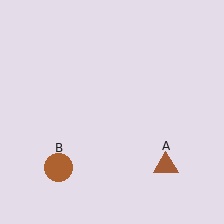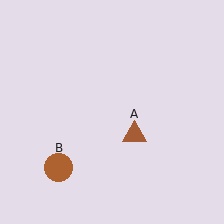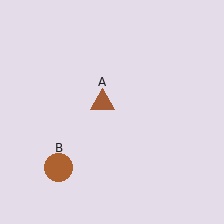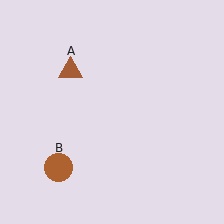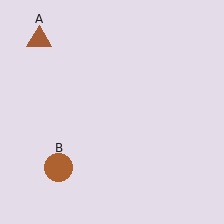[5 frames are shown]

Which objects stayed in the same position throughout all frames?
Brown circle (object B) remained stationary.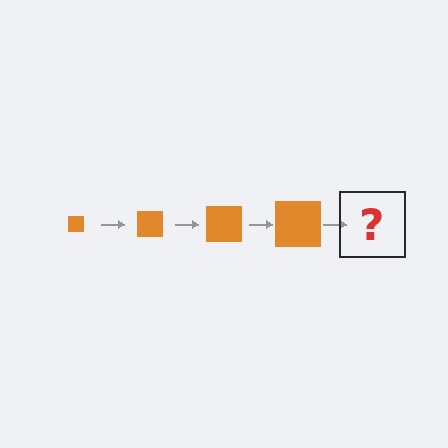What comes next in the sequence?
The next element should be an orange square, larger than the previous one.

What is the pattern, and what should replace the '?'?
The pattern is that the square gets progressively larger each step. The '?' should be an orange square, larger than the previous one.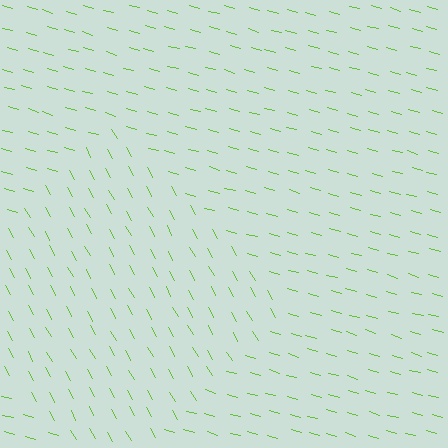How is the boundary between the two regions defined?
The boundary is defined purely by a change in line orientation (approximately 45 degrees difference). All lines are the same color and thickness.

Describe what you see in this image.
The image is filled with small lime line segments. A diamond region in the image has lines oriented differently from the surrounding lines, creating a visible texture boundary.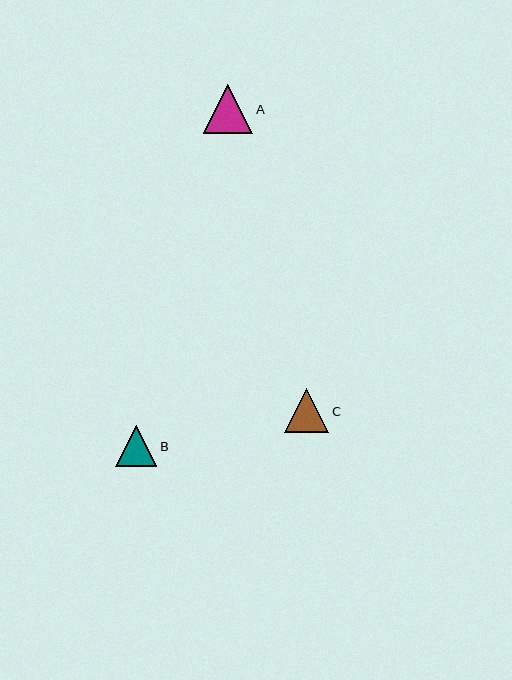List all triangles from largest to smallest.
From largest to smallest: A, C, B.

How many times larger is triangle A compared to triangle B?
Triangle A is approximately 1.2 times the size of triangle B.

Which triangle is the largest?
Triangle A is the largest with a size of approximately 50 pixels.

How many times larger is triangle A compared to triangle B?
Triangle A is approximately 1.2 times the size of triangle B.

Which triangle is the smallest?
Triangle B is the smallest with a size of approximately 41 pixels.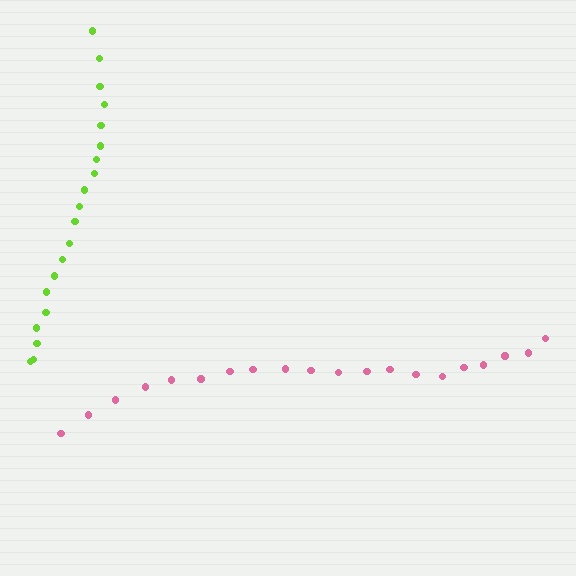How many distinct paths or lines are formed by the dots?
There are 2 distinct paths.